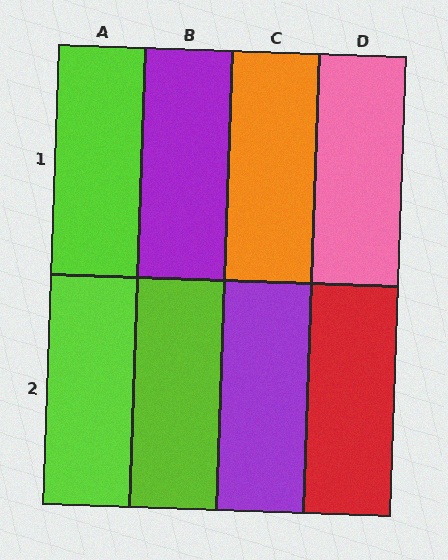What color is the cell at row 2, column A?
Lime.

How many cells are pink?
1 cell is pink.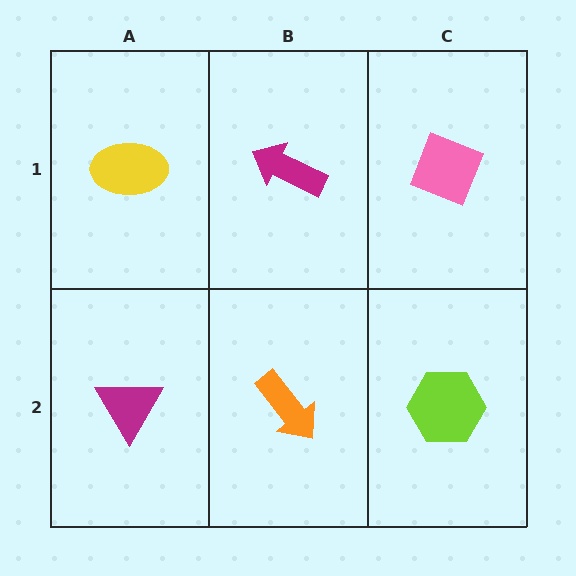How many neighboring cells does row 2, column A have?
2.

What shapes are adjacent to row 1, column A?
A magenta triangle (row 2, column A), a magenta arrow (row 1, column B).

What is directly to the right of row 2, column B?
A lime hexagon.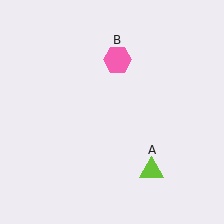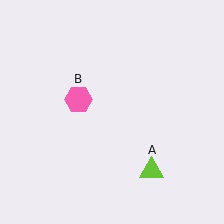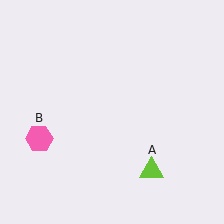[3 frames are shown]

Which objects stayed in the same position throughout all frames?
Lime triangle (object A) remained stationary.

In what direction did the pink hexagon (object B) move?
The pink hexagon (object B) moved down and to the left.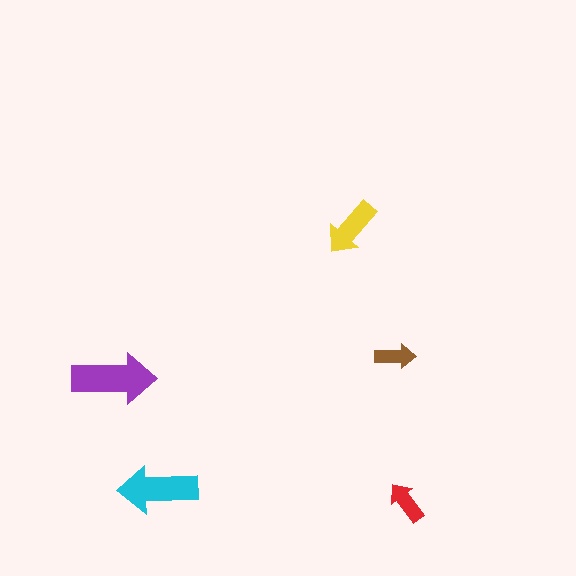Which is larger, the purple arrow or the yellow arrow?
The purple one.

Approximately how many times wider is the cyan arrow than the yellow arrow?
About 1.5 times wider.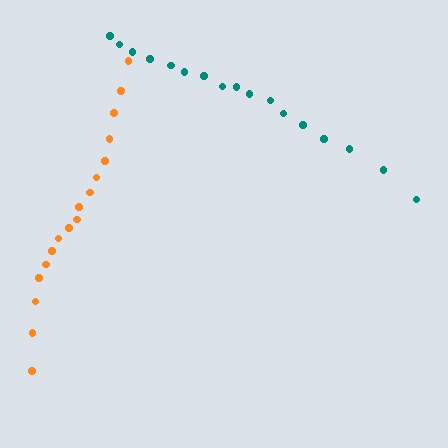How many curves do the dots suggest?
There are 2 distinct paths.